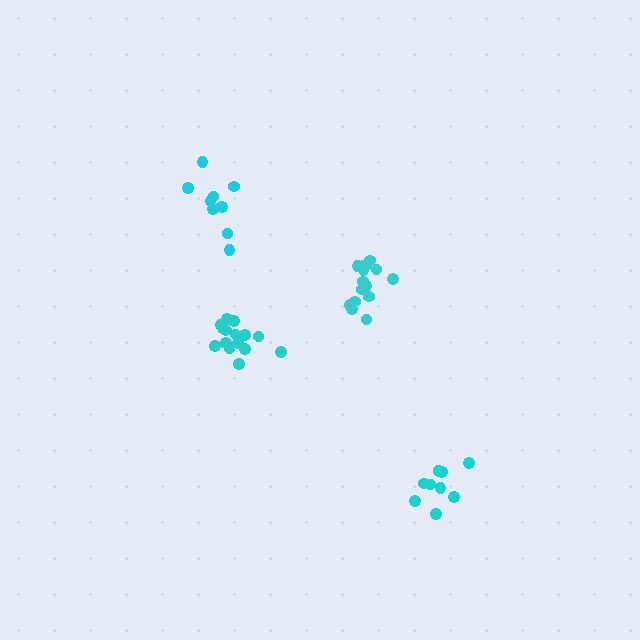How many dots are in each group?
Group 1: 9 dots, Group 2: 15 dots, Group 3: 10 dots, Group 4: 15 dots (49 total).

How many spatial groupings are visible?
There are 4 spatial groupings.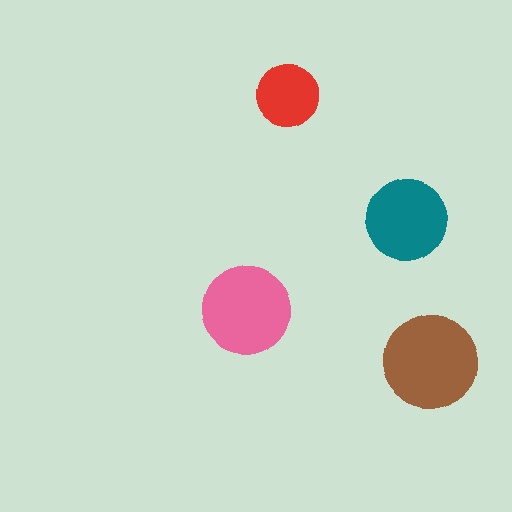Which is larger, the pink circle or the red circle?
The pink one.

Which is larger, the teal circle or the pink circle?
The pink one.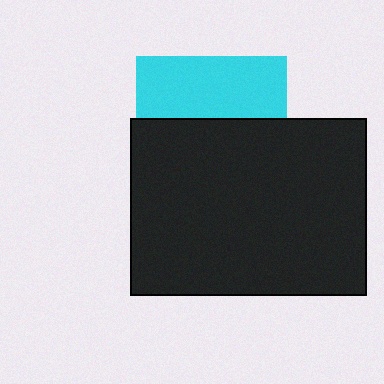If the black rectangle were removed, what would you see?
You would see the complete cyan square.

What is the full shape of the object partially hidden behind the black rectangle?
The partially hidden object is a cyan square.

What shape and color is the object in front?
The object in front is a black rectangle.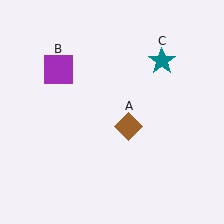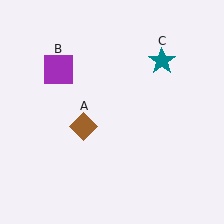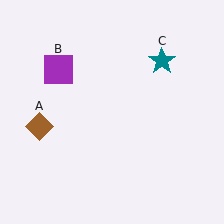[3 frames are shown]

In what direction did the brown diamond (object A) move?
The brown diamond (object A) moved left.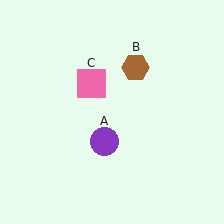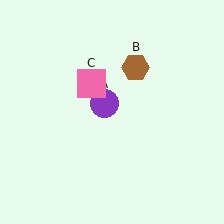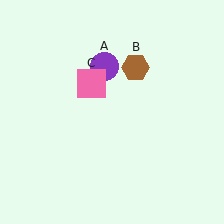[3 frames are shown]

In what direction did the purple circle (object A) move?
The purple circle (object A) moved up.